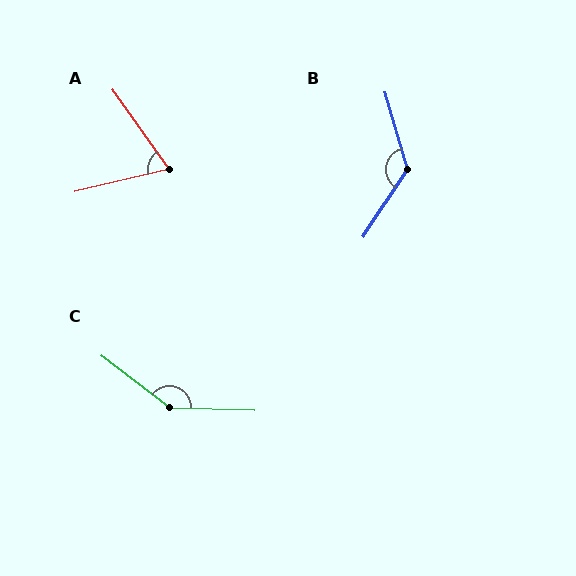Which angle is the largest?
C, at approximately 144 degrees.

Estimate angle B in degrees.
Approximately 130 degrees.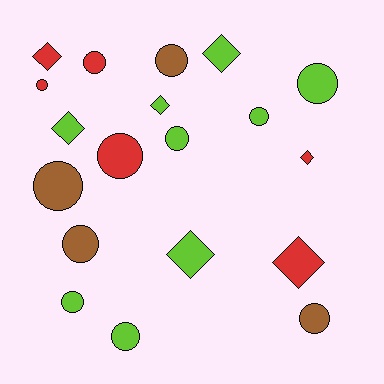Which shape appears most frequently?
Circle, with 12 objects.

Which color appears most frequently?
Lime, with 9 objects.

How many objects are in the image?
There are 19 objects.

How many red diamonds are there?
There are 3 red diamonds.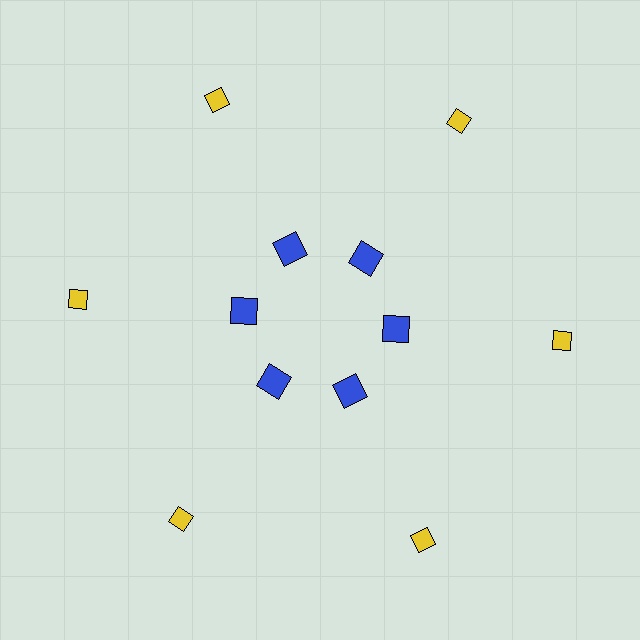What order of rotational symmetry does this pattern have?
This pattern has 6-fold rotational symmetry.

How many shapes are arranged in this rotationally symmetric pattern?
There are 12 shapes, arranged in 6 groups of 2.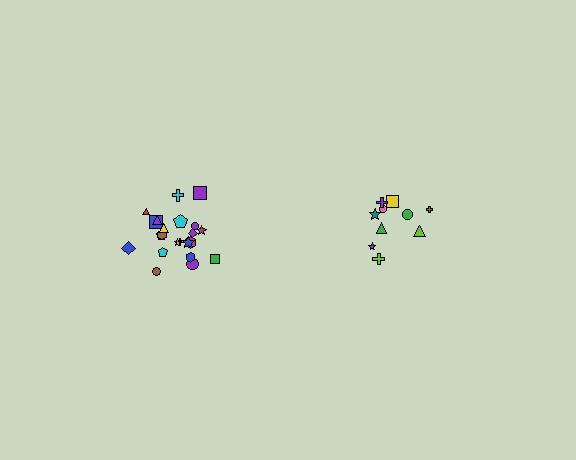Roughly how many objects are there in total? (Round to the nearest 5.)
Roughly 30 objects in total.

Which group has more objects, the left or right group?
The left group.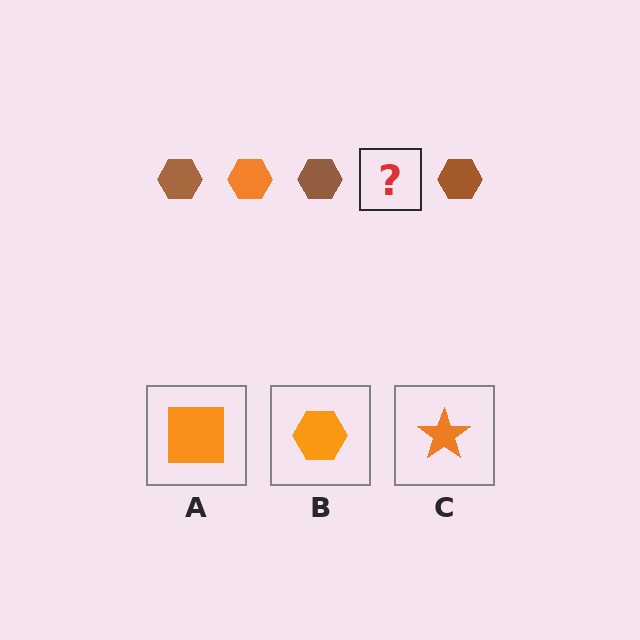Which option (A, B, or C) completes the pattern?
B.